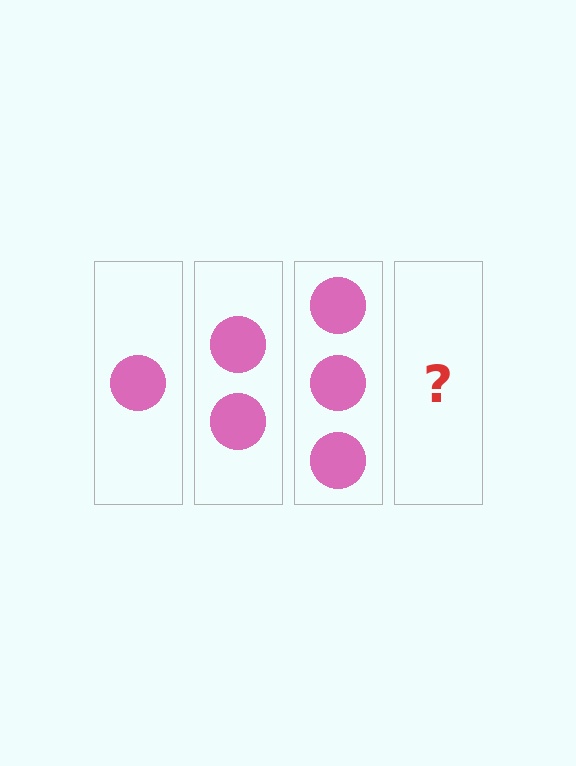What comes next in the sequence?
The next element should be 4 circles.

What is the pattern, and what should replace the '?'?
The pattern is that each step adds one more circle. The '?' should be 4 circles.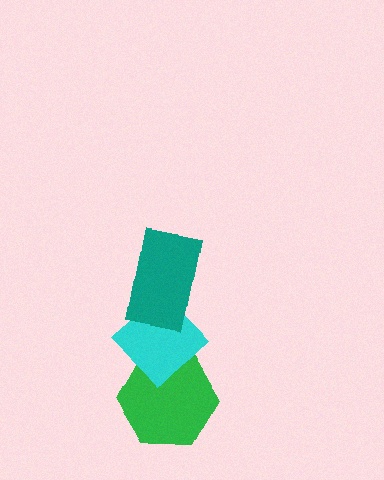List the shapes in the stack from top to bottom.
From top to bottom: the teal rectangle, the cyan diamond, the green hexagon.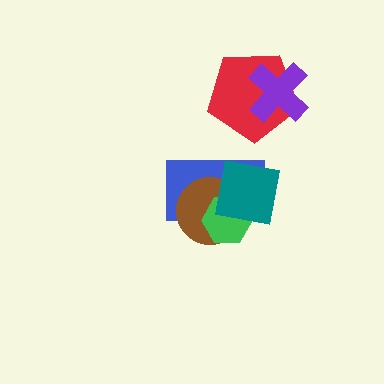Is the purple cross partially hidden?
No, no other shape covers it.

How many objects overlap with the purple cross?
1 object overlaps with the purple cross.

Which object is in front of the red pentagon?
The purple cross is in front of the red pentagon.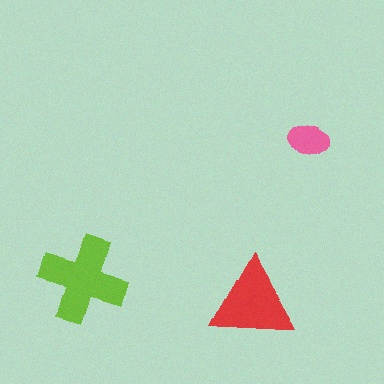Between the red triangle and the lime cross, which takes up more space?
The lime cross.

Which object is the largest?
The lime cross.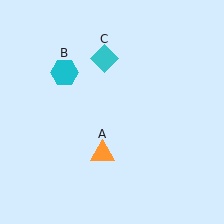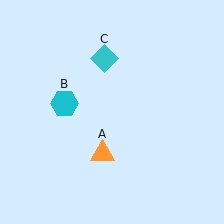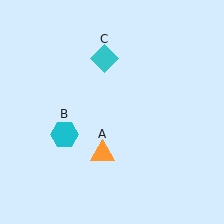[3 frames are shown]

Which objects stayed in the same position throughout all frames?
Orange triangle (object A) and cyan diamond (object C) remained stationary.